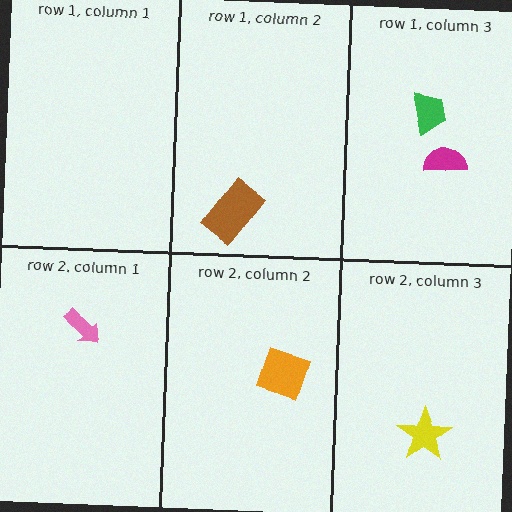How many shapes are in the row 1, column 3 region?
2.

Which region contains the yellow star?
The row 2, column 3 region.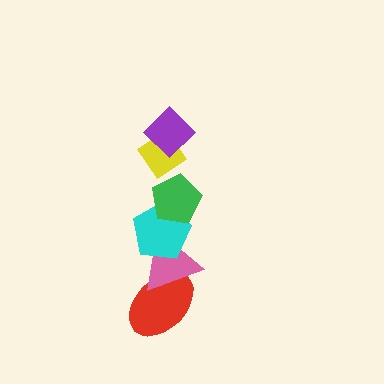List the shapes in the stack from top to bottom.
From top to bottom: the purple diamond, the yellow diamond, the green pentagon, the cyan pentagon, the pink triangle, the red ellipse.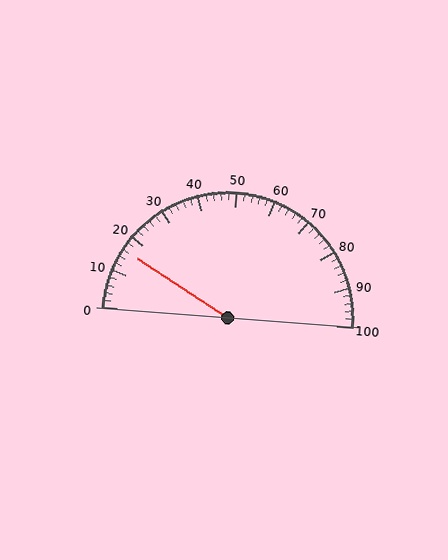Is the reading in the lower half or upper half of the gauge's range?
The reading is in the lower half of the range (0 to 100).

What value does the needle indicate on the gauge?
The needle indicates approximately 16.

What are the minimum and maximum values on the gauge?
The gauge ranges from 0 to 100.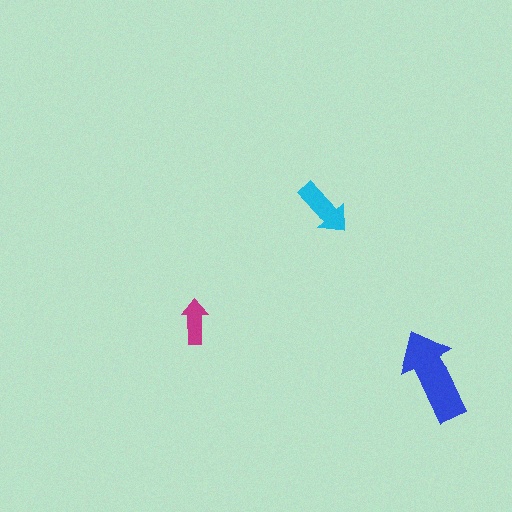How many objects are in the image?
There are 3 objects in the image.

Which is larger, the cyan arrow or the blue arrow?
The blue one.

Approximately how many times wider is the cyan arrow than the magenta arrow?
About 1.5 times wider.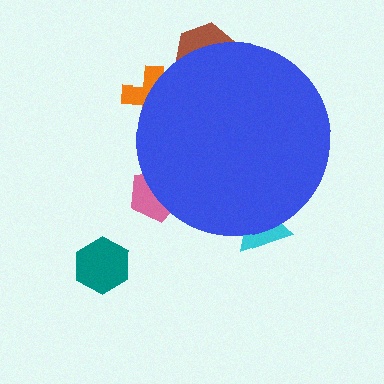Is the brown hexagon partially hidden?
Yes, the brown hexagon is partially hidden behind the blue circle.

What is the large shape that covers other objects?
A blue circle.